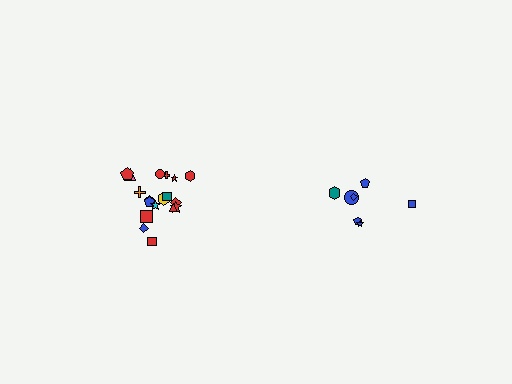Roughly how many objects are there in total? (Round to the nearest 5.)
Roughly 25 objects in total.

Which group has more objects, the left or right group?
The left group.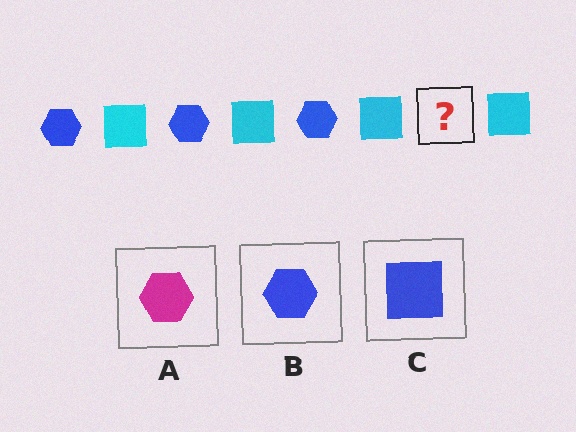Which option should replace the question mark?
Option B.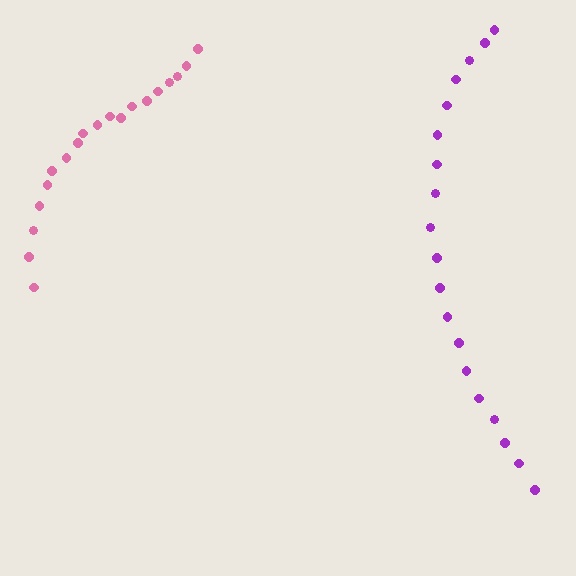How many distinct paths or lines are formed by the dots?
There are 2 distinct paths.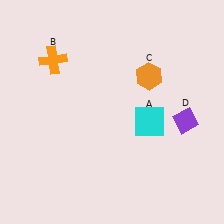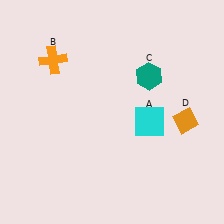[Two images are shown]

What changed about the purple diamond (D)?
In Image 1, D is purple. In Image 2, it changed to orange.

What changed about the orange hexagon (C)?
In Image 1, C is orange. In Image 2, it changed to teal.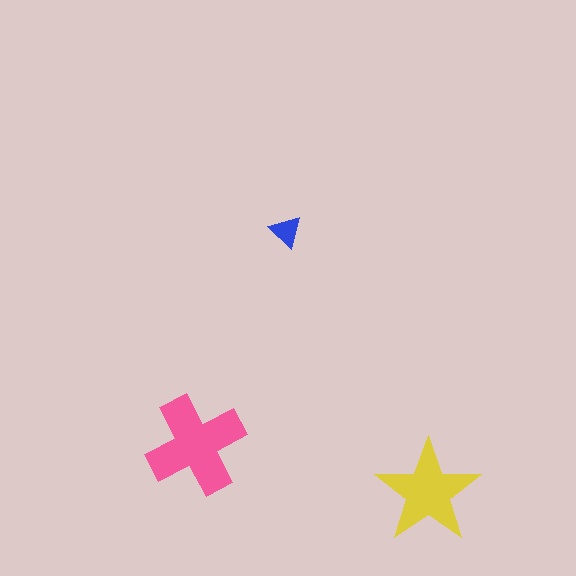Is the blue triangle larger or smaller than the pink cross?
Smaller.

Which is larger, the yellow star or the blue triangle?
The yellow star.